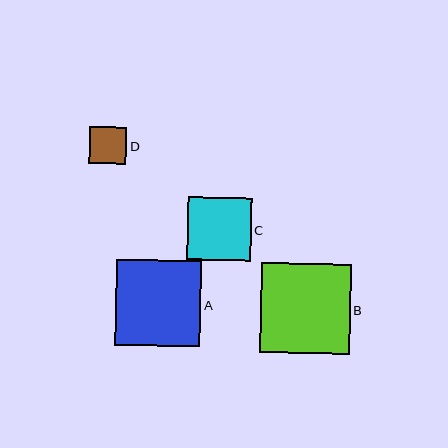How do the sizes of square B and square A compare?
Square B and square A are approximately the same size.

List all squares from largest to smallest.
From largest to smallest: B, A, C, D.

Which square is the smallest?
Square D is the smallest with a size of approximately 37 pixels.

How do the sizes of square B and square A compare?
Square B and square A are approximately the same size.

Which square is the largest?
Square B is the largest with a size of approximately 90 pixels.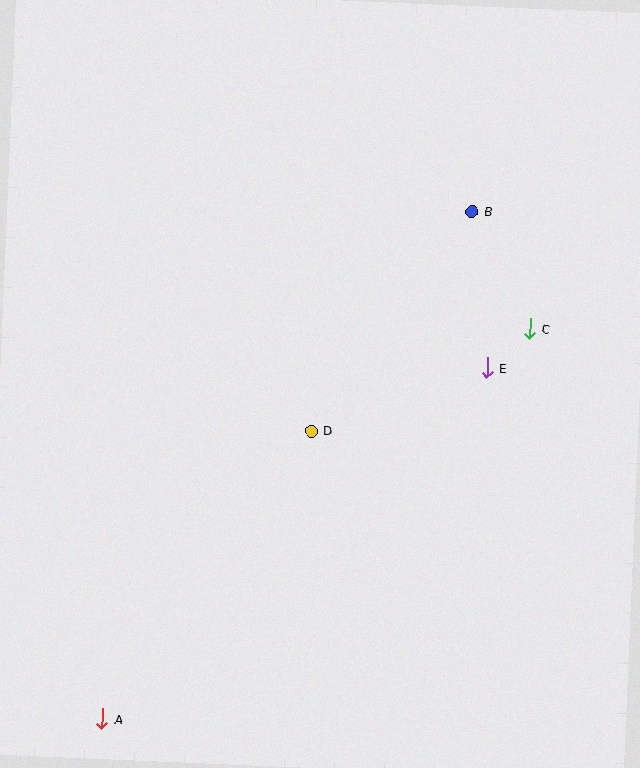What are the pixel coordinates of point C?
Point C is at (530, 329).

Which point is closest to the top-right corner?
Point B is closest to the top-right corner.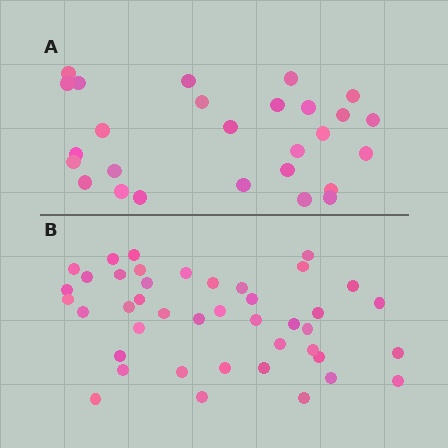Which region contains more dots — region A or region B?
Region B (the bottom region) has more dots.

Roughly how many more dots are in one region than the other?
Region B has approximately 15 more dots than region A.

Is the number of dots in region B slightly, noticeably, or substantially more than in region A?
Region B has substantially more. The ratio is roughly 1.6 to 1.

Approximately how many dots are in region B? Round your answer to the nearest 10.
About 40 dots. (The exact count is 42, which rounds to 40.)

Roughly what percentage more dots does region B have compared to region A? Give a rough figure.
About 55% more.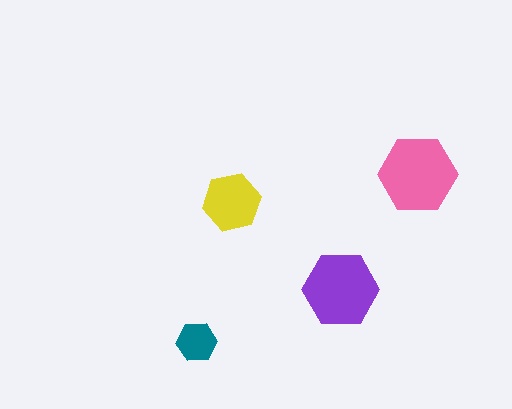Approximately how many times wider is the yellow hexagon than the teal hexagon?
About 1.5 times wider.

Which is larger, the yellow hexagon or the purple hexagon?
The purple one.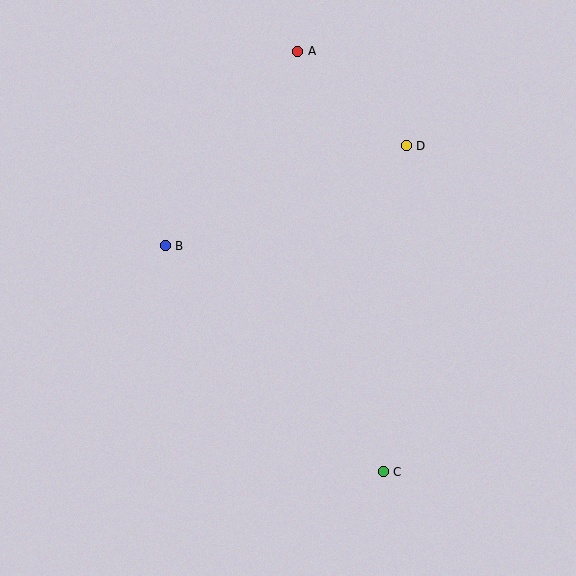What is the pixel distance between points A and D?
The distance between A and D is 144 pixels.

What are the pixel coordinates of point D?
Point D is at (406, 146).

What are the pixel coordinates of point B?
Point B is at (165, 246).